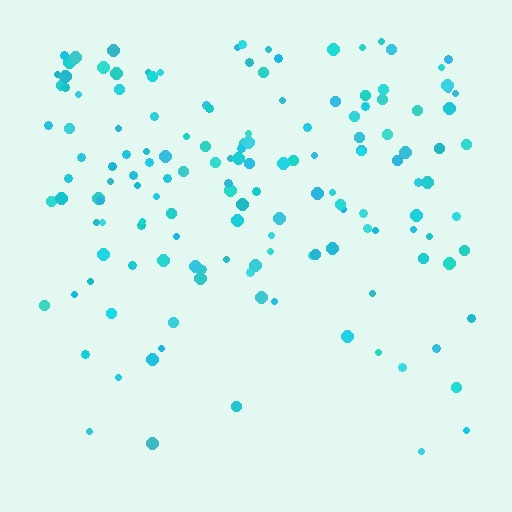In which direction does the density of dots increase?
From bottom to top, with the top side densest.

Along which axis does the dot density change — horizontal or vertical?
Vertical.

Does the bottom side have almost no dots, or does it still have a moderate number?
Still a moderate number, just noticeably fewer than the top.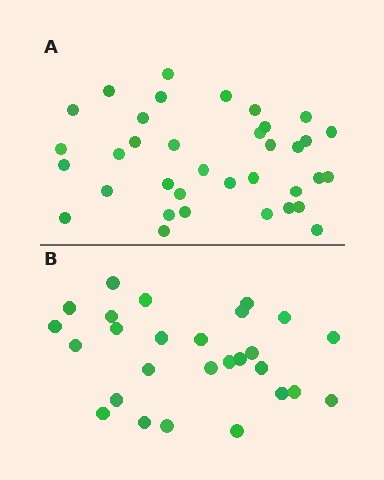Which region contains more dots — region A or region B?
Region A (the top region) has more dots.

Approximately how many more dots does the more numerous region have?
Region A has roughly 8 or so more dots than region B.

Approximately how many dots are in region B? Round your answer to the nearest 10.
About 30 dots. (The exact count is 27, which rounds to 30.)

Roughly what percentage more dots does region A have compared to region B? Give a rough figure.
About 35% more.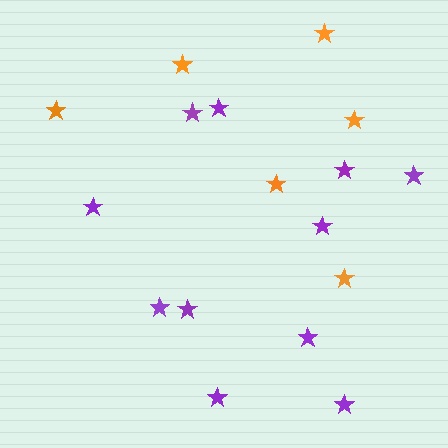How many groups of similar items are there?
There are 2 groups: one group of orange stars (6) and one group of purple stars (11).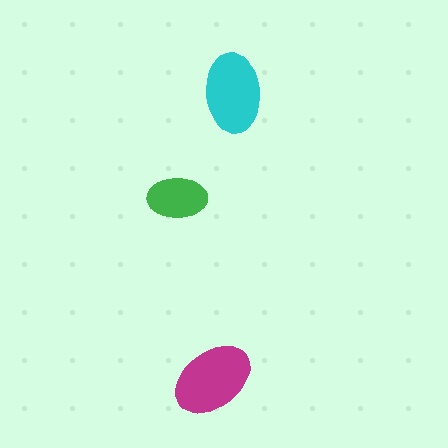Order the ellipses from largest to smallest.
the magenta one, the cyan one, the green one.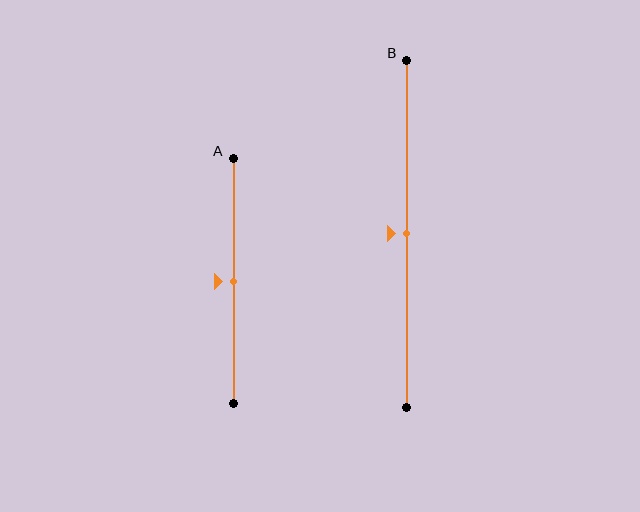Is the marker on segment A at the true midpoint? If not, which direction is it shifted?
Yes, the marker on segment A is at the true midpoint.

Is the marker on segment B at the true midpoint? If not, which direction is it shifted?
Yes, the marker on segment B is at the true midpoint.